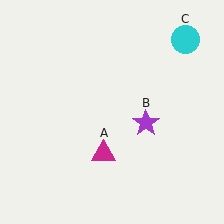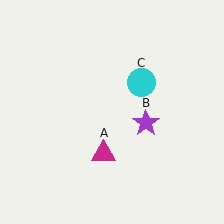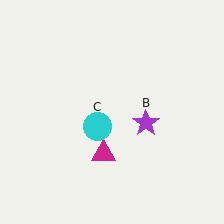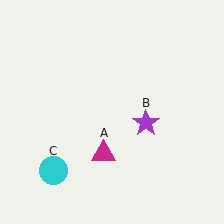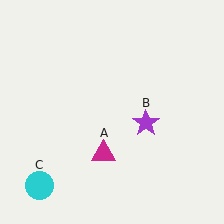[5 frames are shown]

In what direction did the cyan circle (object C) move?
The cyan circle (object C) moved down and to the left.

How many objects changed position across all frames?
1 object changed position: cyan circle (object C).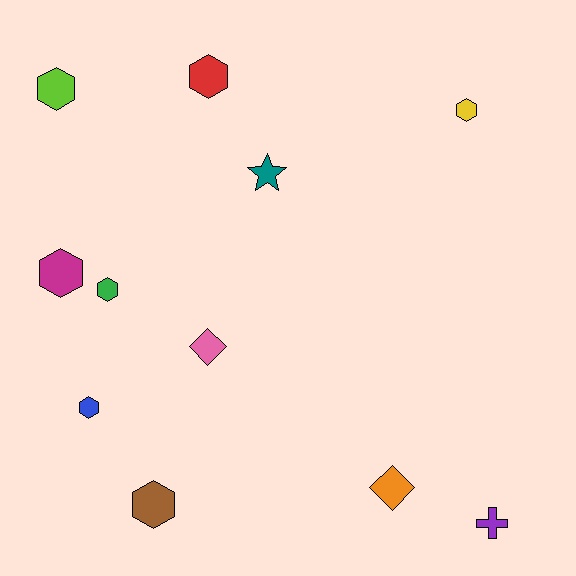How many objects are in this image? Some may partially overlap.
There are 11 objects.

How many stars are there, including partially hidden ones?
There is 1 star.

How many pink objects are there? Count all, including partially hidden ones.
There is 1 pink object.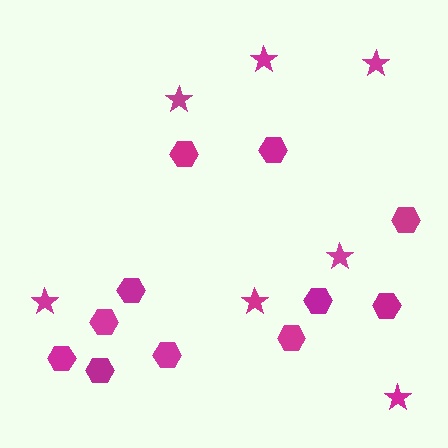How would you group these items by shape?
There are 2 groups: one group of hexagons (11) and one group of stars (7).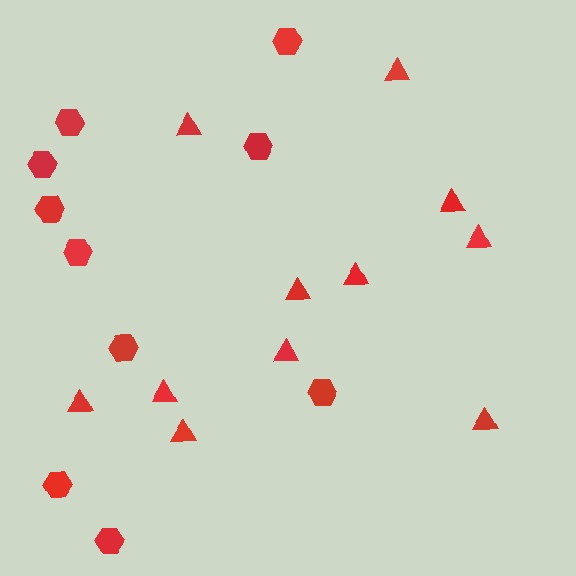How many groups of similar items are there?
There are 2 groups: one group of triangles (11) and one group of hexagons (10).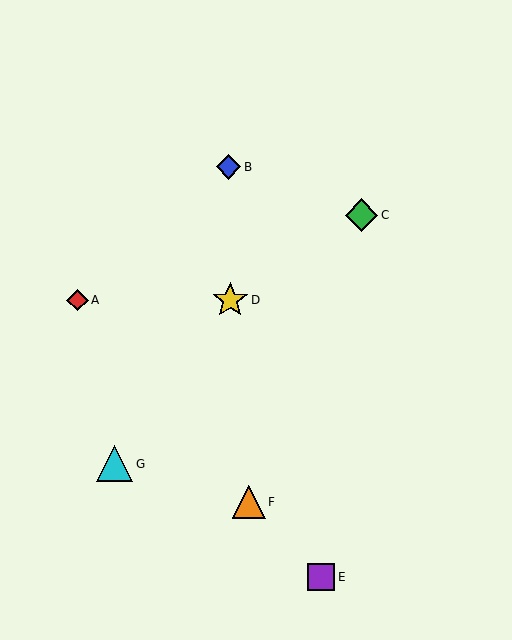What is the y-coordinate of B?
Object B is at y≈167.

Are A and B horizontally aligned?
No, A is at y≈300 and B is at y≈167.